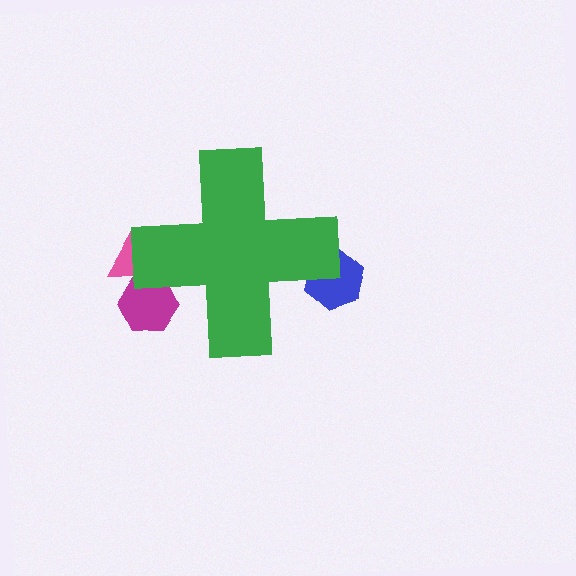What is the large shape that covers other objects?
A green cross.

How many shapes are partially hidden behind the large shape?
3 shapes are partially hidden.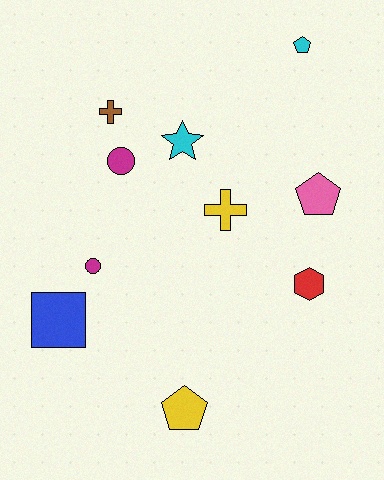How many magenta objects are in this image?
There are 2 magenta objects.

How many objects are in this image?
There are 10 objects.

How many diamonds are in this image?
There are no diamonds.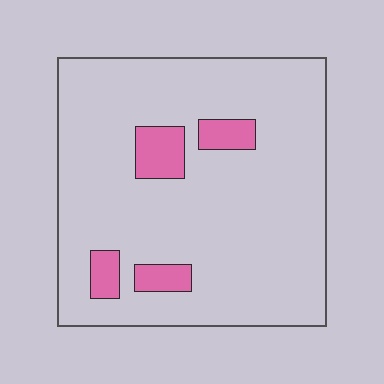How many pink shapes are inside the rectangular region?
4.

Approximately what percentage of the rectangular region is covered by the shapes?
Approximately 10%.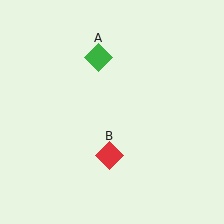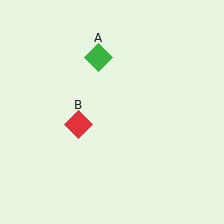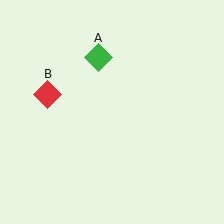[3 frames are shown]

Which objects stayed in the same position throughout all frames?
Green diamond (object A) remained stationary.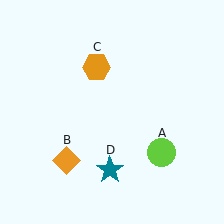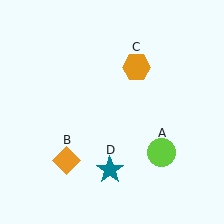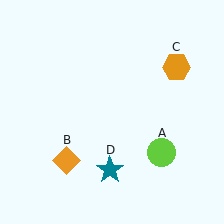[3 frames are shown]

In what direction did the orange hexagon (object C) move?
The orange hexagon (object C) moved right.